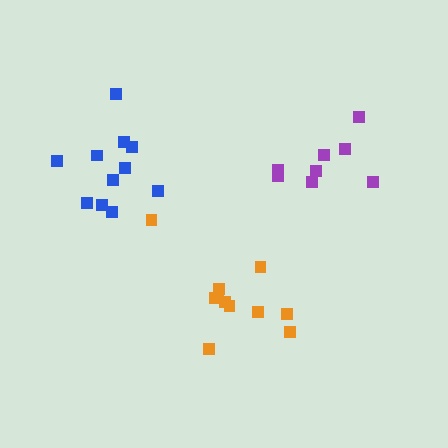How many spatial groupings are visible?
There are 3 spatial groupings.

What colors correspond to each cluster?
The clusters are colored: blue, purple, orange.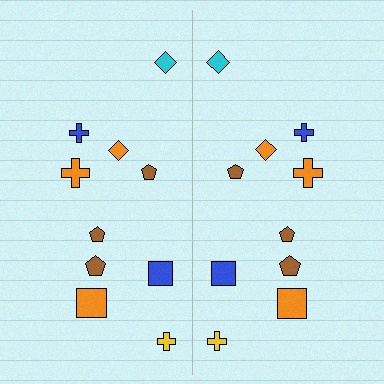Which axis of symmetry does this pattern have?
The pattern has a vertical axis of symmetry running through the center of the image.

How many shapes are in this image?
There are 20 shapes in this image.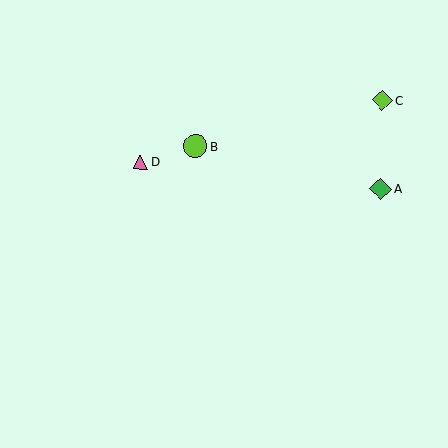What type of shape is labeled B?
Shape B is a lime circle.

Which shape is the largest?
The lime circle (labeled B) is the largest.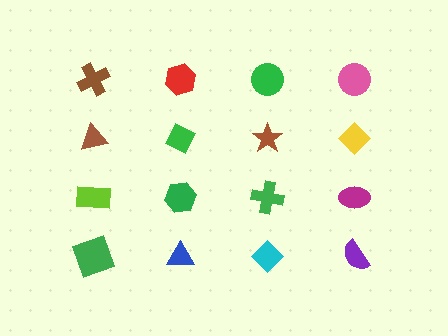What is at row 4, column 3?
A cyan diamond.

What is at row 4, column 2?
A blue triangle.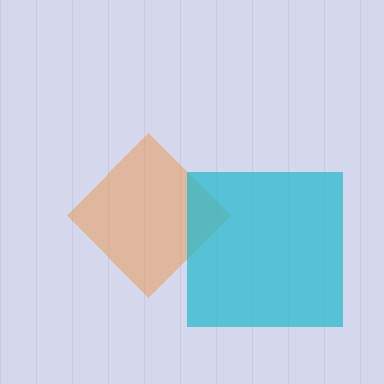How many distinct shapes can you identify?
There are 2 distinct shapes: an orange diamond, a cyan square.